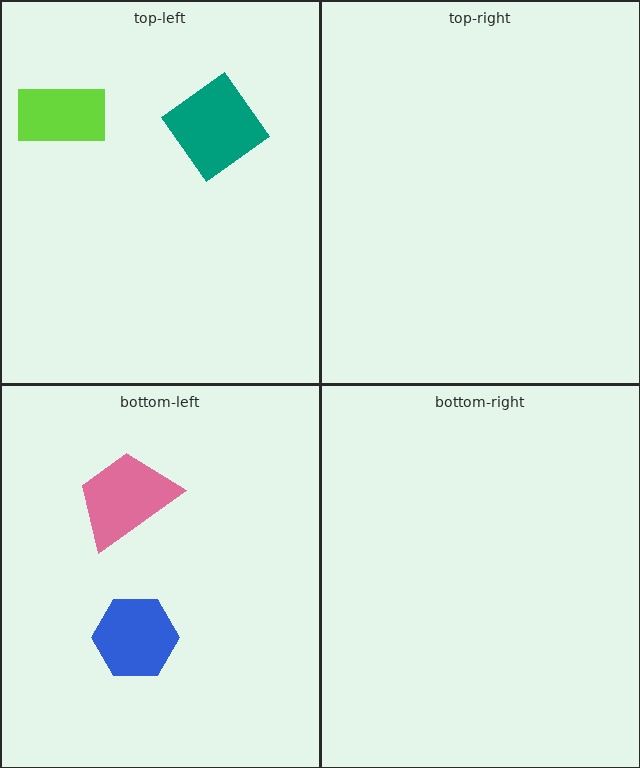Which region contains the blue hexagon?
The bottom-left region.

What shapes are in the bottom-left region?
The blue hexagon, the pink trapezoid.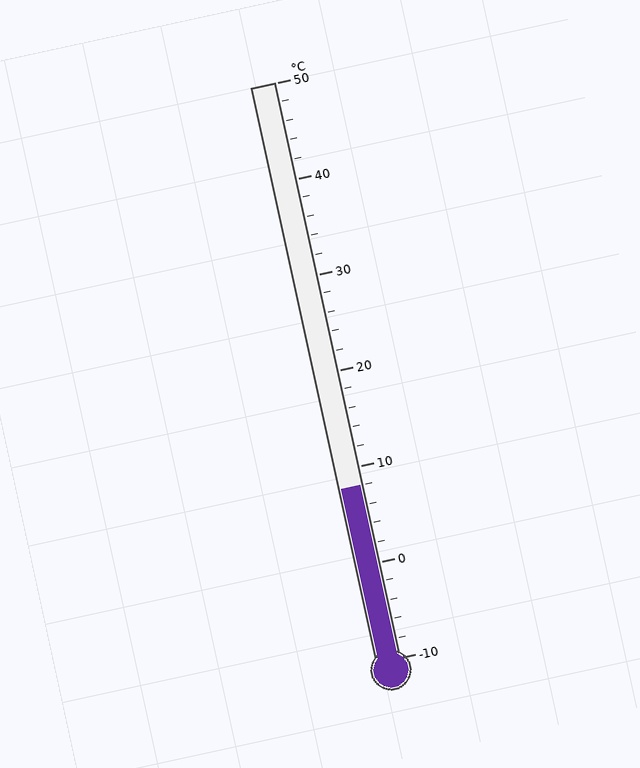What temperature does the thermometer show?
The thermometer shows approximately 8°C.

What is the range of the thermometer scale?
The thermometer scale ranges from -10°C to 50°C.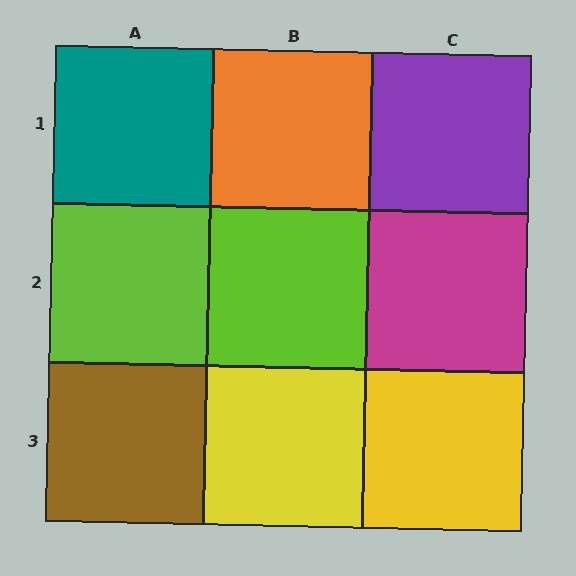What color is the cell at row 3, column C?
Yellow.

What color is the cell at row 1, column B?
Orange.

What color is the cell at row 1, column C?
Purple.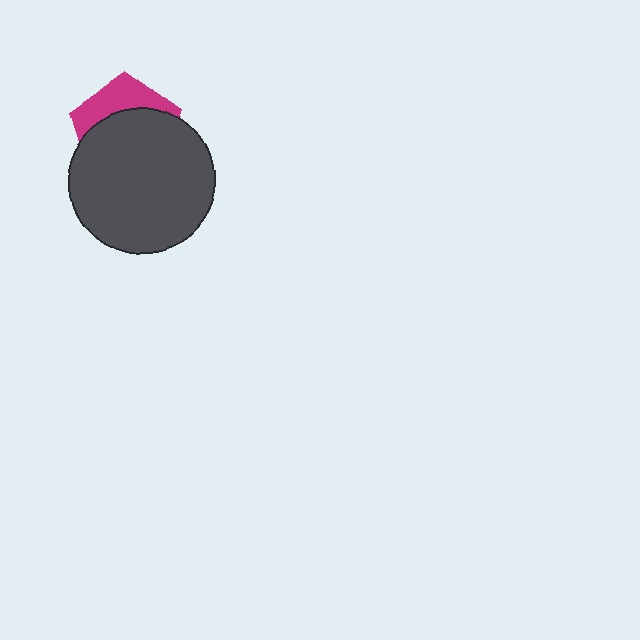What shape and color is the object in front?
The object in front is a dark gray circle.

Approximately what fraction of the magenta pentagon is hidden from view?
Roughly 67% of the magenta pentagon is hidden behind the dark gray circle.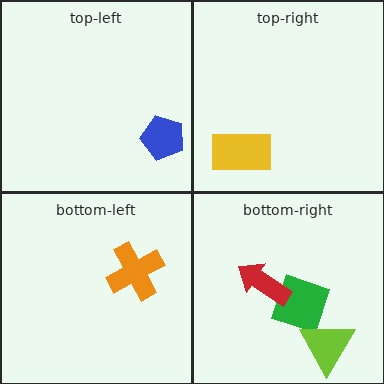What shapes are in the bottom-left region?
The orange cross.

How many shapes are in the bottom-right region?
3.